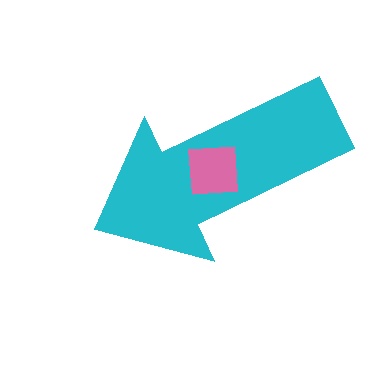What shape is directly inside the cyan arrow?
The pink square.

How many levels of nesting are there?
2.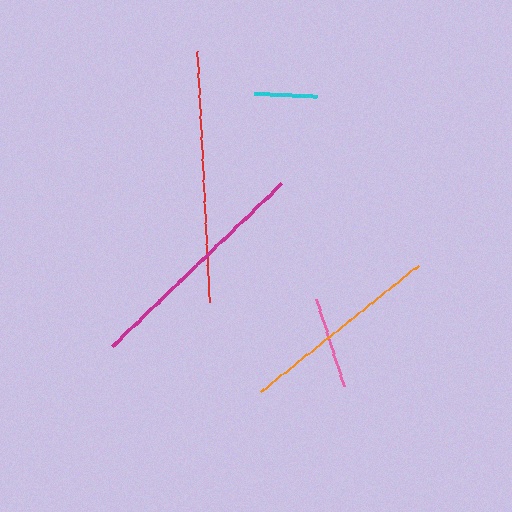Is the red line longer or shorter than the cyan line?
The red line is longer than the cyan line.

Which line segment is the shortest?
The cyan line is the shortest at approximately 63 pixels.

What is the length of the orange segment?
The orange segment is approximately 203 pixels long.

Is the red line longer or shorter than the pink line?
The red line is longer than the pink line.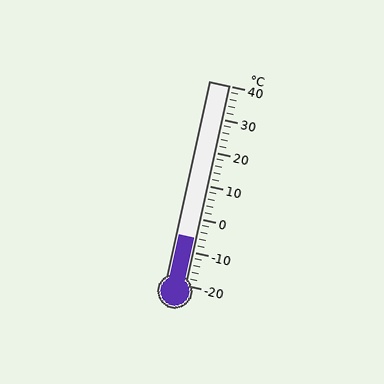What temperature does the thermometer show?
The thermometer shows approximately -6°C.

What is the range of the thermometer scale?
The thermometer scale ranges from -20°C to 40°C.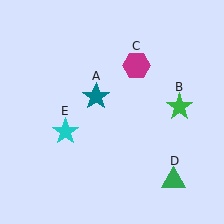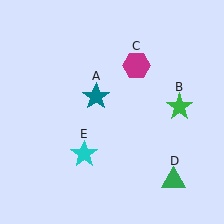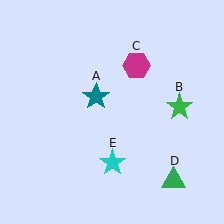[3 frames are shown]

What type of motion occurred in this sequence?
The cyan star (object E) rotated counterclockwise around the center of the scene.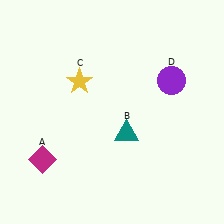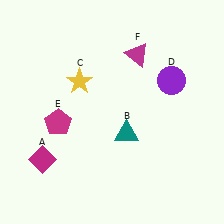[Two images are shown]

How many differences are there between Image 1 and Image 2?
There are 2 differences between the two images.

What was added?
A magenta pentagon (E), a magenta triangle (F) were added in Image 2.